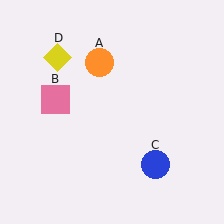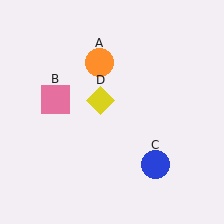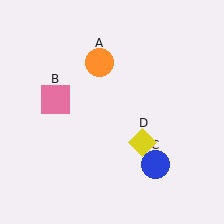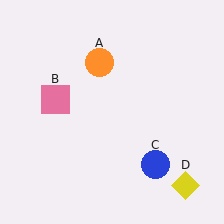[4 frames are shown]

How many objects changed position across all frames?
1 object changed position: yellow diamond (object D).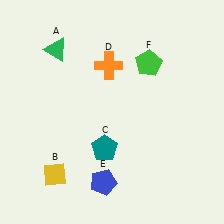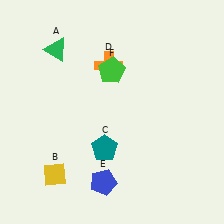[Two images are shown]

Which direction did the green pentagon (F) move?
The green pentagon (F) moved left.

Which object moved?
The green pentagon (F) moved left.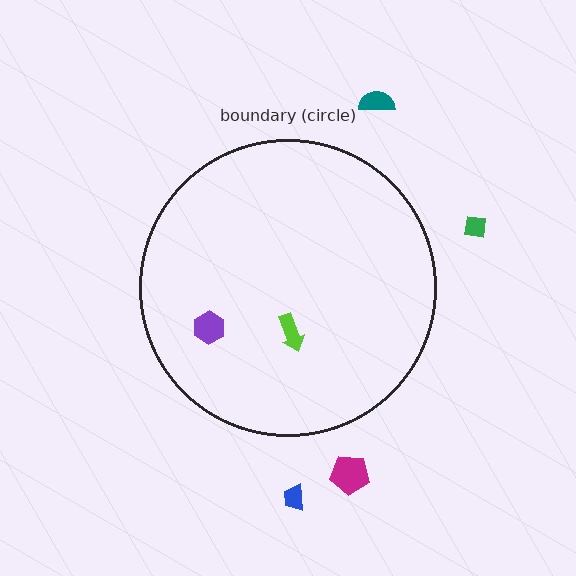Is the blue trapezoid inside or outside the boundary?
Outside.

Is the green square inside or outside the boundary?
Outside.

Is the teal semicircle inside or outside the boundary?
Outside.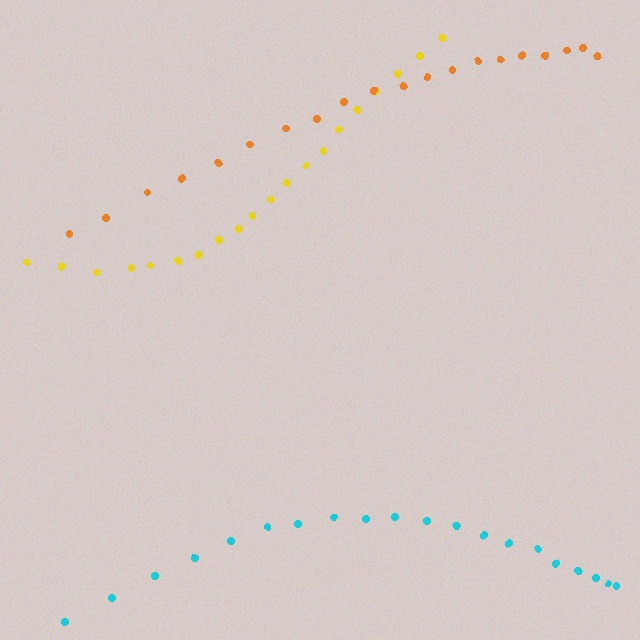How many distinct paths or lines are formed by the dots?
There are 3 distinct paths.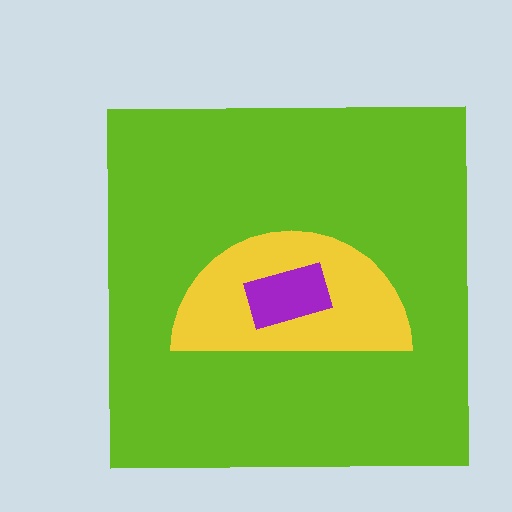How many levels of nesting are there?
3.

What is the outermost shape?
The lime square.